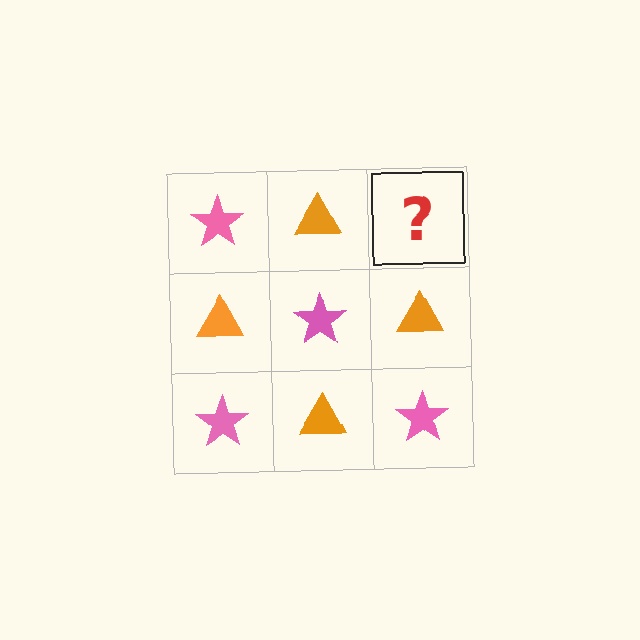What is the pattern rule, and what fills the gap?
The rule is that it alternates pink star and orange triangle in a checkerboard pattern. The gap should be filled with a pink star.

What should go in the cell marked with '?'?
The missing cell should contain a pink star.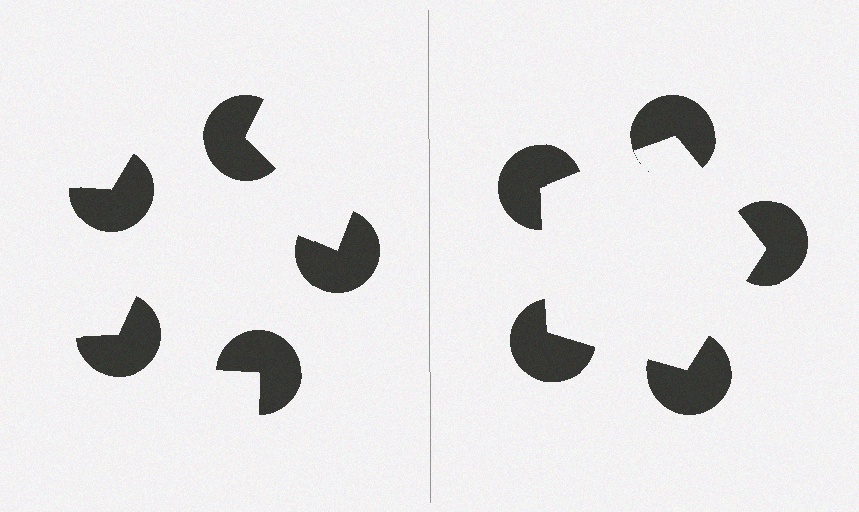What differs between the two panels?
The pac-man discs are positioned identically on both sides; only the wedge orientations differ. On the right they align to a pentagon; on the left they are misaligned.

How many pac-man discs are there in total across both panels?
10 — 5 on each side.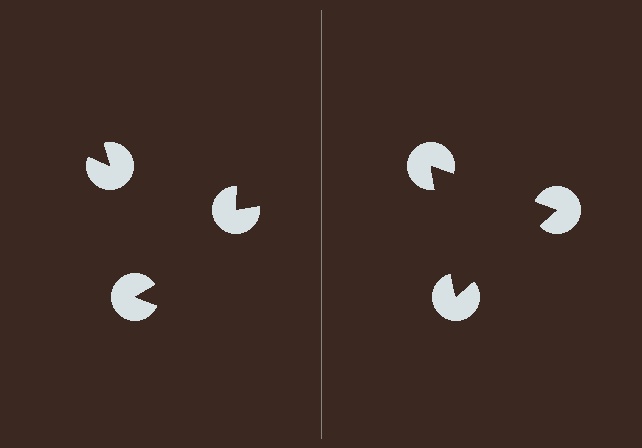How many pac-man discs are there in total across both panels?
6 — 3 on each side.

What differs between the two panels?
The pac-man discs are positioned identically on both sides; only the wedge orientations differ. On the right they align to a triangle; on the left they are misaligned.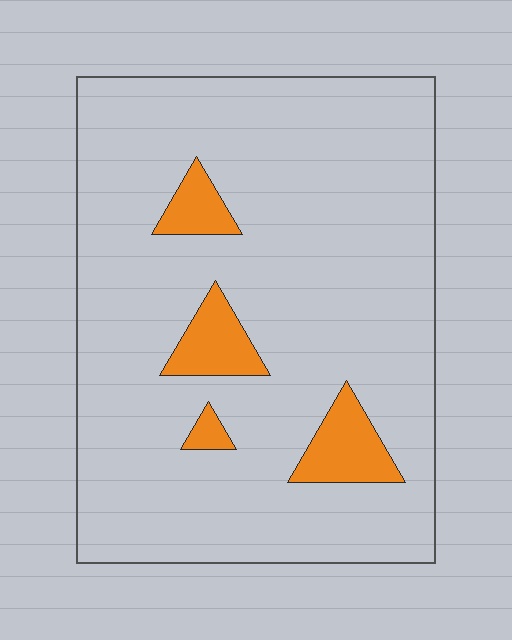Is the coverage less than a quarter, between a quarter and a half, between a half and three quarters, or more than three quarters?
Less than a quarter.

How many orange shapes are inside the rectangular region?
4.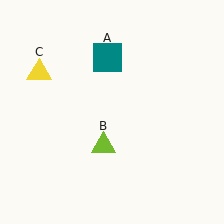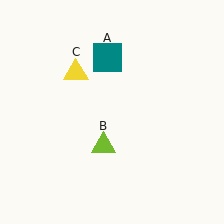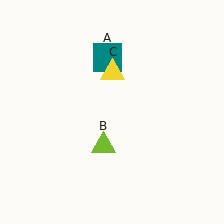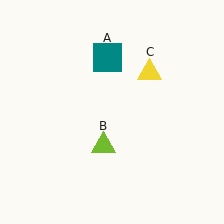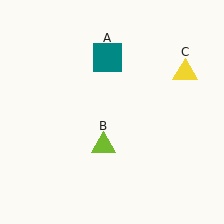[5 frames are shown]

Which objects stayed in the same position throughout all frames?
Teal square (object A) and lime triangle (object B) remained stationary.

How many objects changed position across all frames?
1 object changed position: yellow triangle (object C).